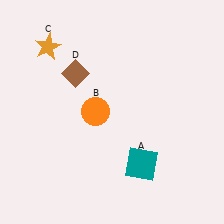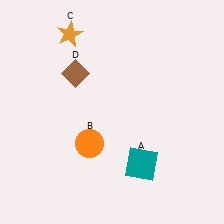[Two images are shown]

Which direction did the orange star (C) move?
The orange star (C) moved right.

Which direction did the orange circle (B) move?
The orange circle (B) moved down.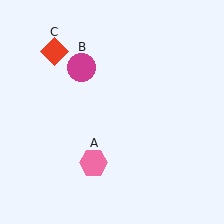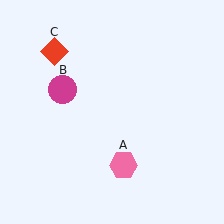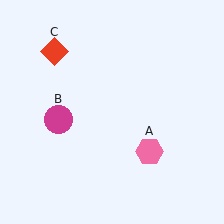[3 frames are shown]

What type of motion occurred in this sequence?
The pink hexagon (object A), magenta circle (object B) rotated counterclockwise around the center of the scene.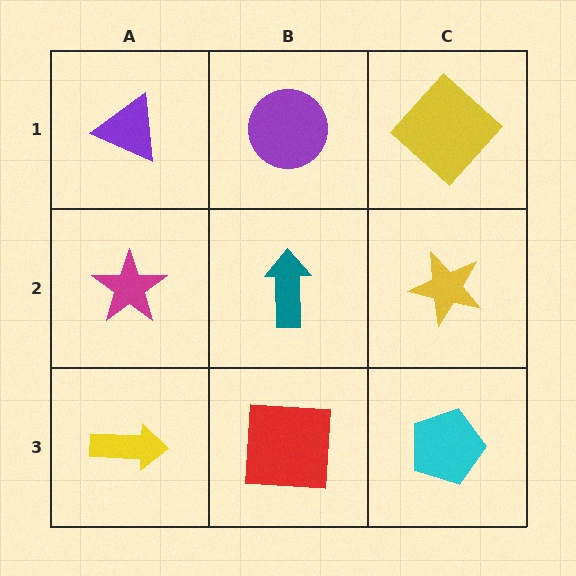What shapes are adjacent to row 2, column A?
A purple triangle (row 1, column A), a yellow arrow (row 3, column A), a teal arrow (row 2, column B).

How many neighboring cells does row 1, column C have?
2.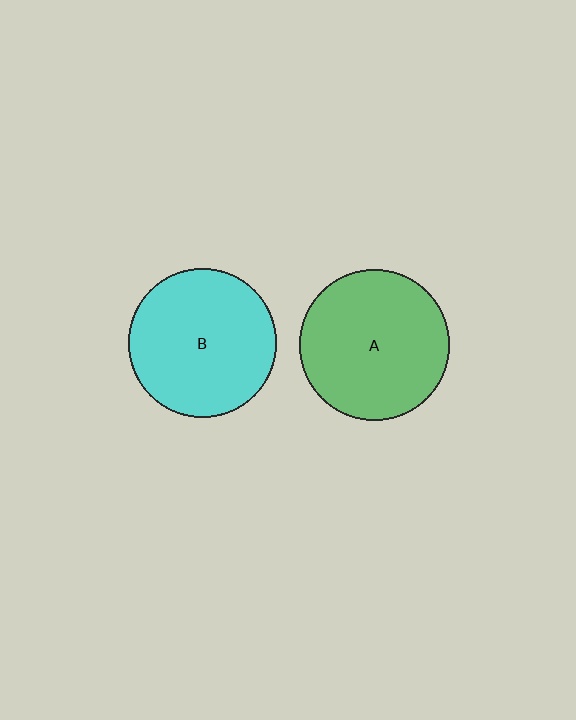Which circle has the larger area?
Circle A (green).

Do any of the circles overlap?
No, none of the circles overlap.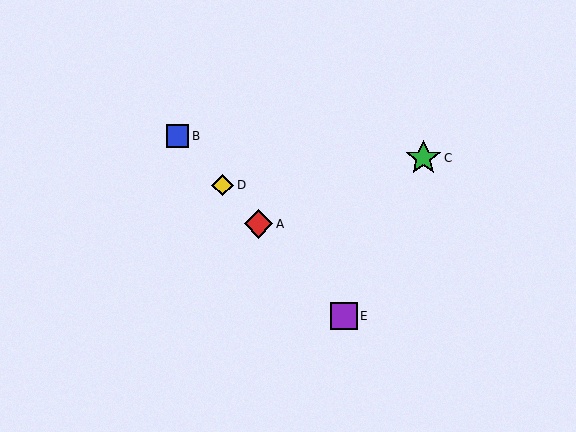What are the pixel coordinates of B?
Object B is at (178, 136).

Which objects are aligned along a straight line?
Objects A, B, D, E are aligned along a straight line.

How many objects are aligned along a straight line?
4 objects (A, B, D, E) are aligned along a straight line.